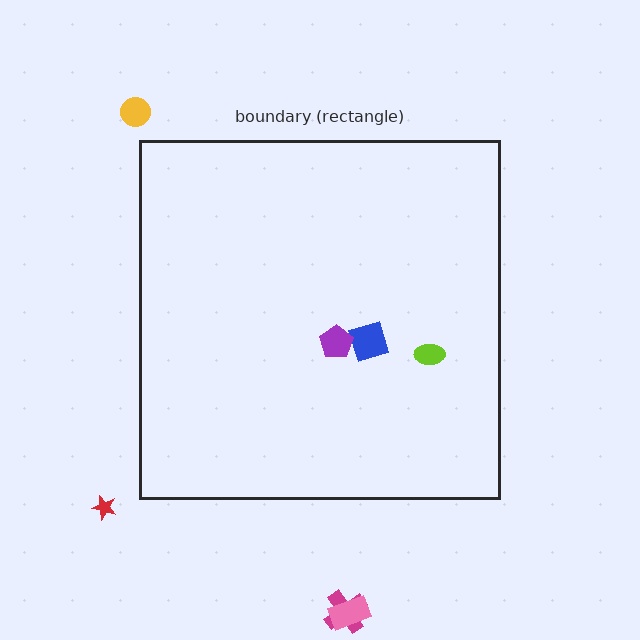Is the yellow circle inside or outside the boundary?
Outside.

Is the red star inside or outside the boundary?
Outside.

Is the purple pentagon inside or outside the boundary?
Inside.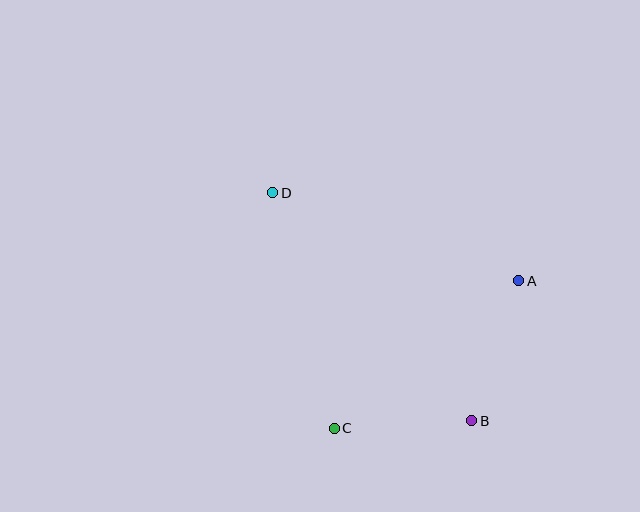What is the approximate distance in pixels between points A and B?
The distance between A and B is approximately 148 pixels.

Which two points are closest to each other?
Points B and C are closest to each other.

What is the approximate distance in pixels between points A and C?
The distance between A and C is approximately 237 pixels.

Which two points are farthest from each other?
Points B and D are farthest from each other.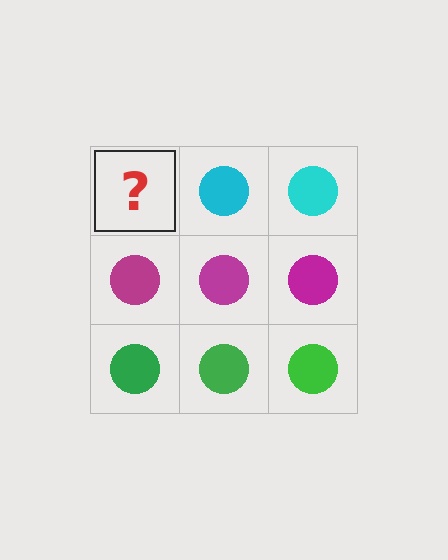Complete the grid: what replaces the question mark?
The question mark should be replaced with a cyan circle.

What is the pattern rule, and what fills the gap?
The rule is that each row has a consistent color. The gap should be filled with a cyan circle.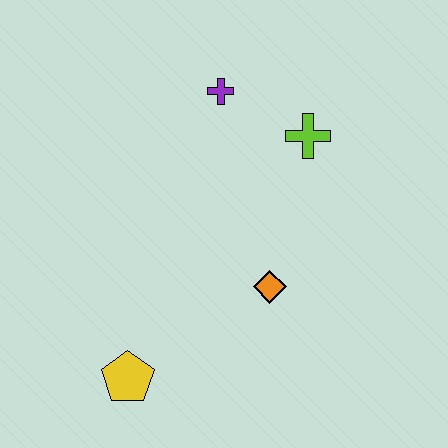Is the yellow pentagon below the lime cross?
Yes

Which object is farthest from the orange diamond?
The purple cross is farthest from the orange diamond.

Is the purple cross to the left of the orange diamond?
Yes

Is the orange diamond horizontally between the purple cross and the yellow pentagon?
No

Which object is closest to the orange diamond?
The lime cross is closest to the orange diamond.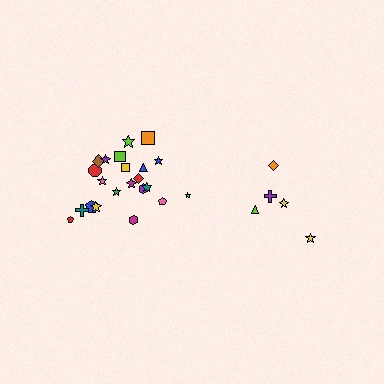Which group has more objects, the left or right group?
The left group.